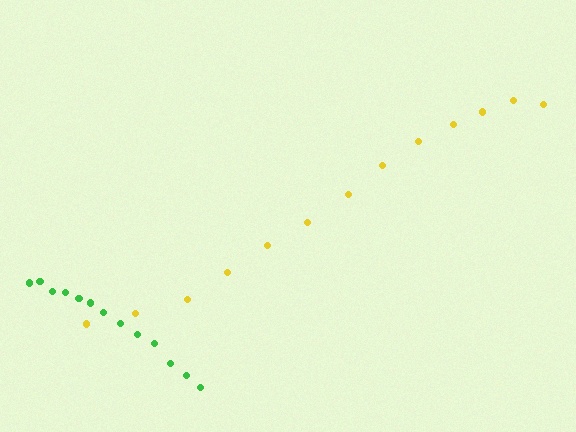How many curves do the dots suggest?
There are 2 distinct paths.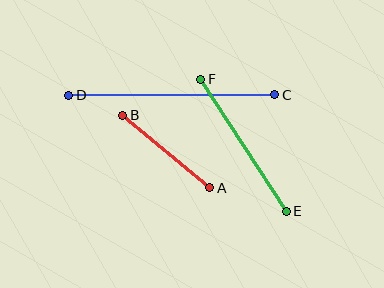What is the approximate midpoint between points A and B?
The midpoint is at approximately (166, 151) pixels.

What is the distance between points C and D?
The distance is approximately 206 pixels.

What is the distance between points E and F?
The distance is approximately 157 pixels.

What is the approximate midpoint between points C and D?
The midpoint is at approximately (172, 95) pixels.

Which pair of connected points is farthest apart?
Points C and D are farthest apart.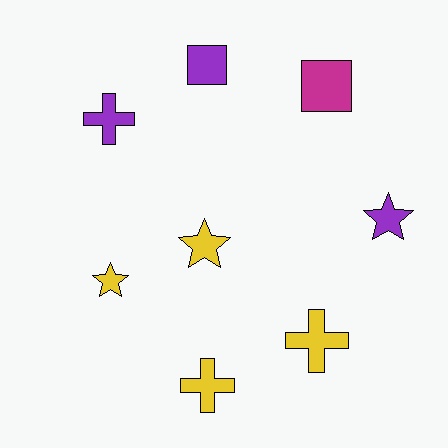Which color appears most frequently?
Yellow, with 4 objects.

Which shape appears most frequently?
Cross, with 3 objects.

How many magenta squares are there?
There is 1 magenta square.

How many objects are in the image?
There are 8 objects.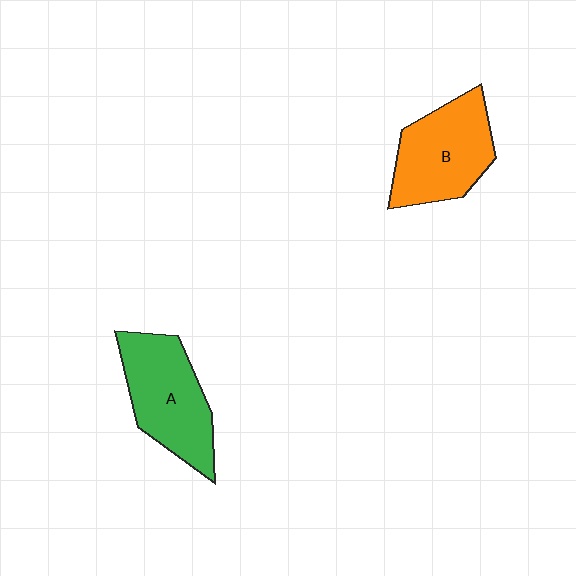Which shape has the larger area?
Shape A (green).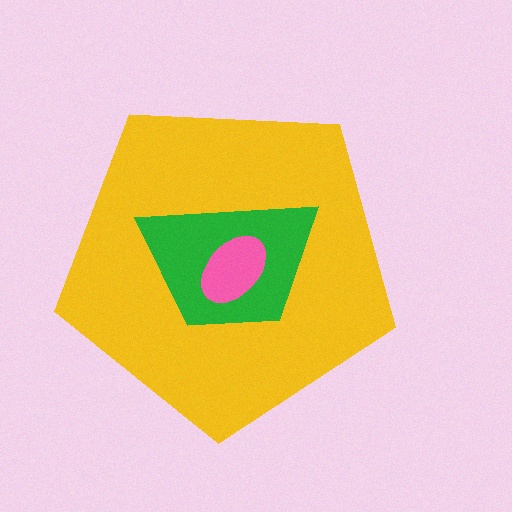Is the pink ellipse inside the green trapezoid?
Yes.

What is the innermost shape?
The pink ellipse.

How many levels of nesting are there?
3.